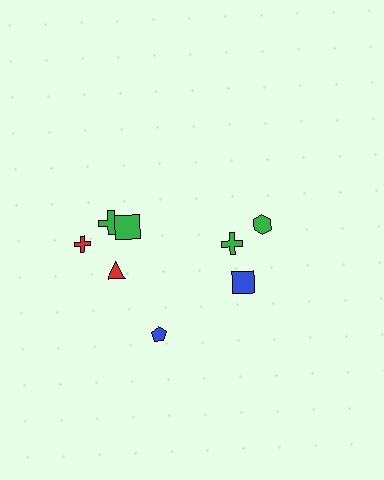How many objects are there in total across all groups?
There are 8 objects.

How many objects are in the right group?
There are 3 objects.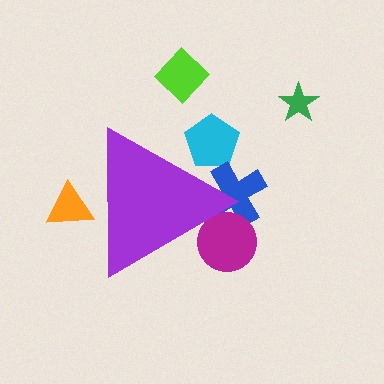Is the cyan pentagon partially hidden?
Yes, the cyan pentagon is partially hidden behind the purple triangle.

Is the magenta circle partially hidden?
Yes, the magenta circle is partially hidden behind the purple triangle.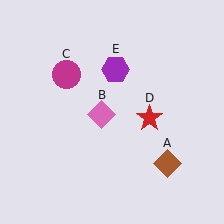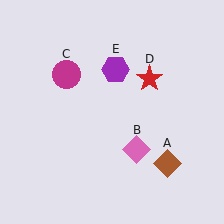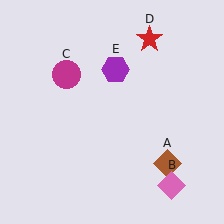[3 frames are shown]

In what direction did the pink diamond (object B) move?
The pink diamond (object B) moved down and to the right.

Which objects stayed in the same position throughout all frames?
Brown diamond (object A) and magenta circle (object C) and purple hexagon (object E) remained stationary.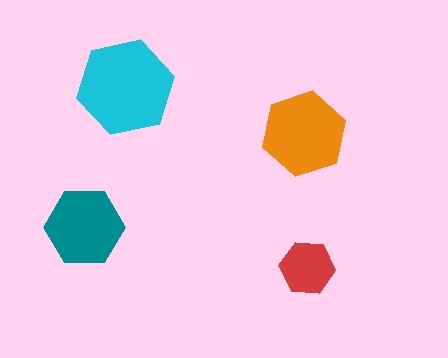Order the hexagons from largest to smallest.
the cyan one, the orange one, the teal one, the red one.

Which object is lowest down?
The red hexagon is bottommost.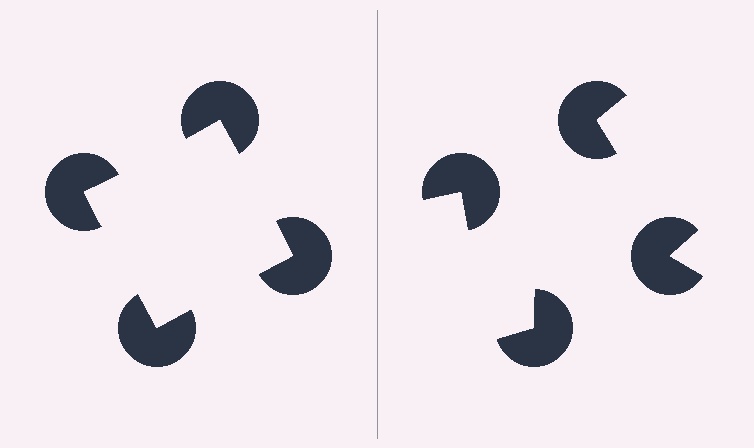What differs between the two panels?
The pac-man discs are positioned identically on both sides; only the wedge orientations differ. On the left they align to a square; on the right they are misaligned.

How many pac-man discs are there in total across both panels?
8 — 4 on each side.